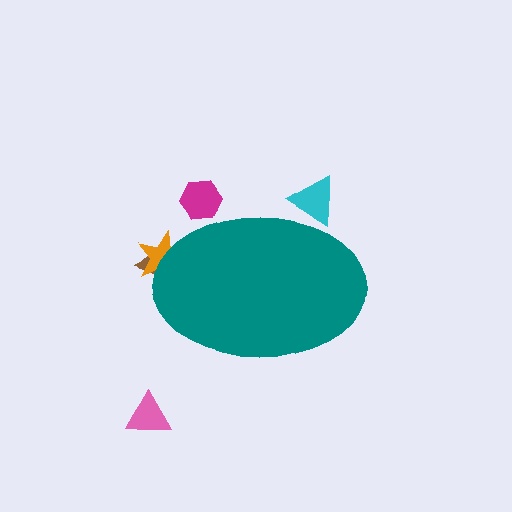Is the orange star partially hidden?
Yes, the orange star is partially hidden behind the teal ellipse.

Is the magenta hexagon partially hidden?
Yes, the magenta hexagon is partially hidden behind the teal ellipse.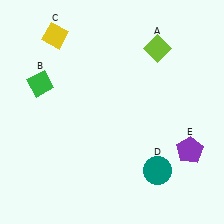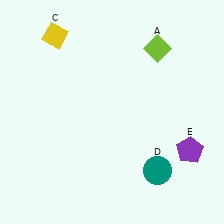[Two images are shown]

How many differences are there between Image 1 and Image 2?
There is 1 difference between the two images.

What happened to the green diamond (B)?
The green diamond (B) was removed in Image 2. It was in the top-left area of Image 1.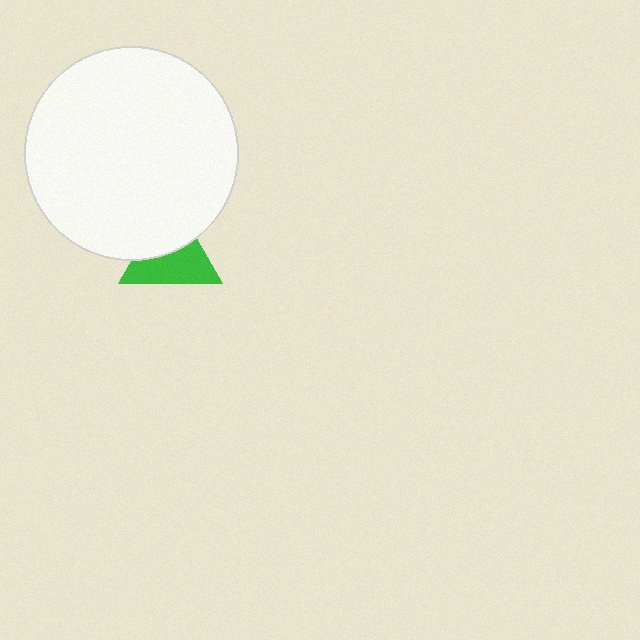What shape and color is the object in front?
The object in front is a white circle.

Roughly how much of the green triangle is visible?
About half of it is visible (roughly 56%).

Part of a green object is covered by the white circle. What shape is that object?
It is a triangle.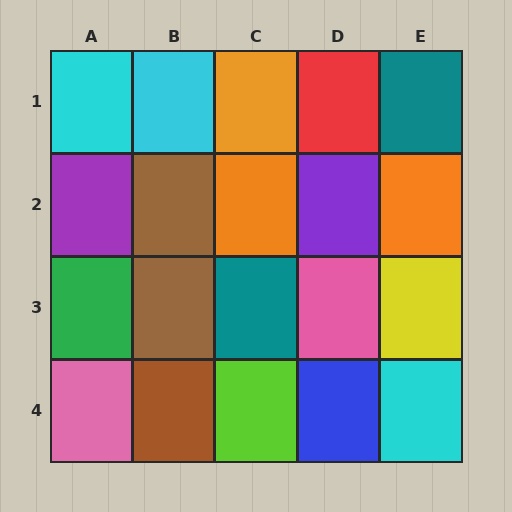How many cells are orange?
3 cells are orange.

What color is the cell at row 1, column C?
Orange.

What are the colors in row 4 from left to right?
Pink, brown, lime, blue, cyan.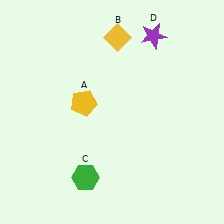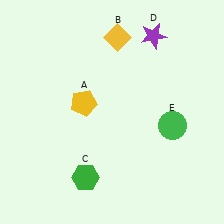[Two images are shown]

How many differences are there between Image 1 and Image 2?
There is 1 difference between the two images.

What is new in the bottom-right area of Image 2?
A green circle (E) was added in the bottom-right area of Image 2.